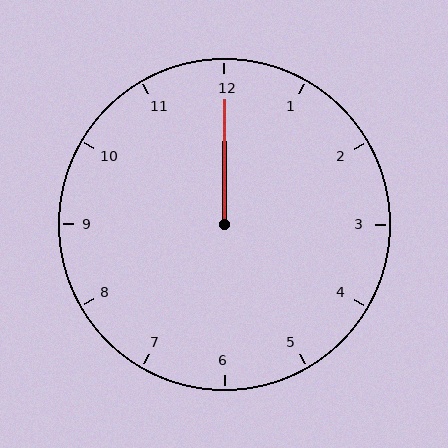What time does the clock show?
12:00.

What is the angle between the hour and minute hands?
Approximately 0 degrees.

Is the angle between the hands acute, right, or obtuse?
It is acute.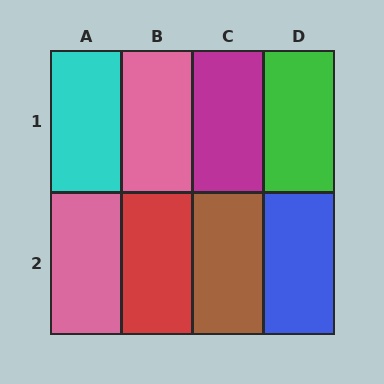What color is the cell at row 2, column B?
Red.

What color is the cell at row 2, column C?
Brown.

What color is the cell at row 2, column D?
Blue.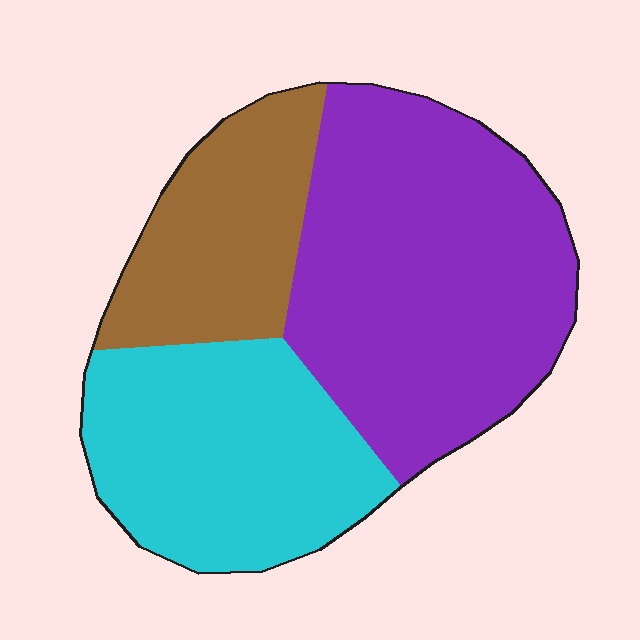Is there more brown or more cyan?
Cyan.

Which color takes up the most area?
Purple, at roughly 45%.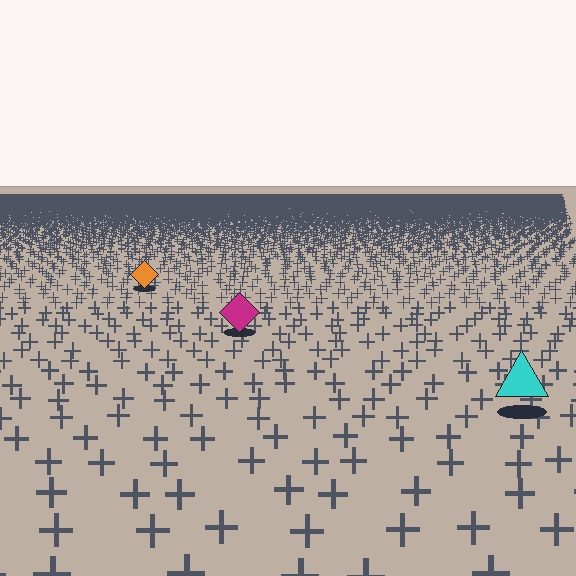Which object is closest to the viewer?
The cyan triangle is closest. The texture marks near it are larger and more spread out.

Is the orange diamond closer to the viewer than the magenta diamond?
No. The magenta diamond is closer — you can tell from the texture gradient: the ground texture is coarser near it.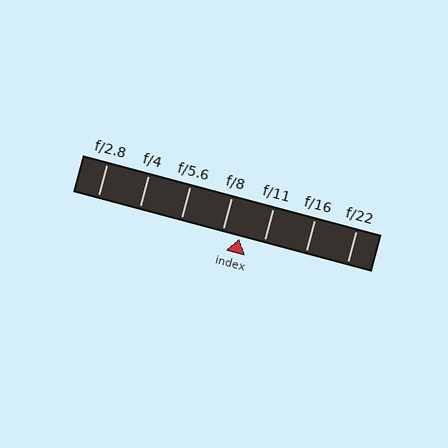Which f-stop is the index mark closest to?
The index mark is closest to f/8.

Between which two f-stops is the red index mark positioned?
The index mark is between f/8 and f/11.